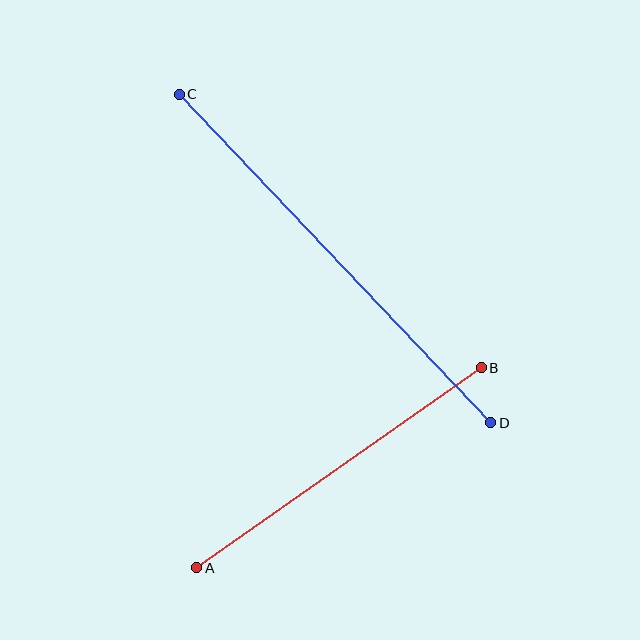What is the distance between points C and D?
The distance is approximately 453 pixels.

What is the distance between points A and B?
The distance is approximately 348 pixels.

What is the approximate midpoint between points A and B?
The midpoint is at approximately (339, 468) pixels.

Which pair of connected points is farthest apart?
Points C and D are farthest apart.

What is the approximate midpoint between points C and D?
The midpoint is at approximately (335, 259) pixels.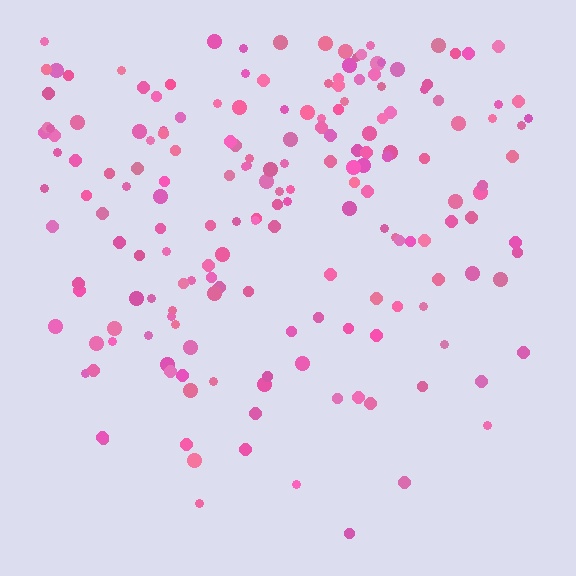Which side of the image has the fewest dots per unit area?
The bottom.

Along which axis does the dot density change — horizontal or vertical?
Vertical.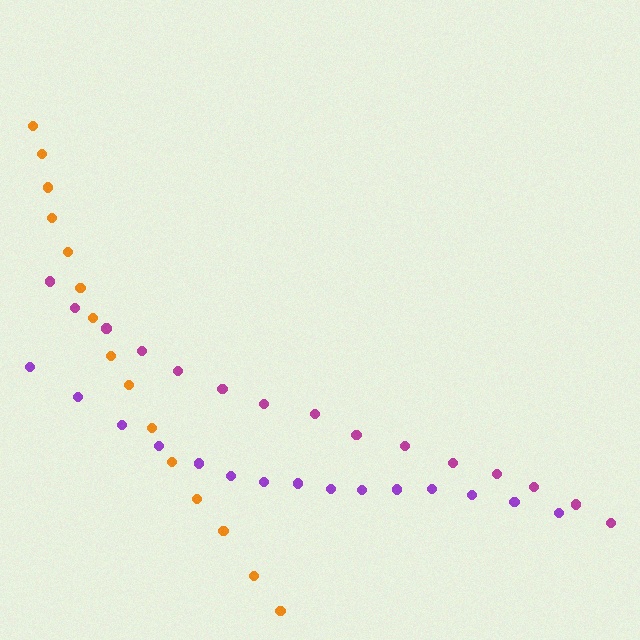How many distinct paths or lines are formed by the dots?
There are 3 distinct paths.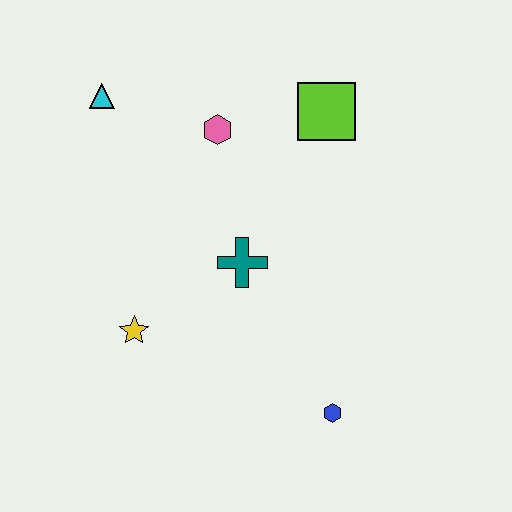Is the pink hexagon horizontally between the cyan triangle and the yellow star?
No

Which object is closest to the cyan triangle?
The pink hexagon is closest to the cyan triangle.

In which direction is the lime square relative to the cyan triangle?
The lime square is to the right of the cyan triangle.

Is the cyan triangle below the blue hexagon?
No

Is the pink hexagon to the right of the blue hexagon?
No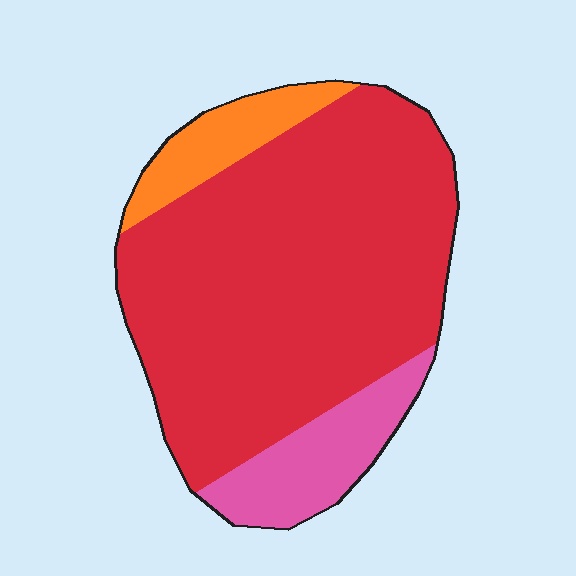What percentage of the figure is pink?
Pink takes up about one eighth (1/8) of the figure.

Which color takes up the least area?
Orange, at roughly 10%.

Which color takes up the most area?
Red, at roughly 75%.